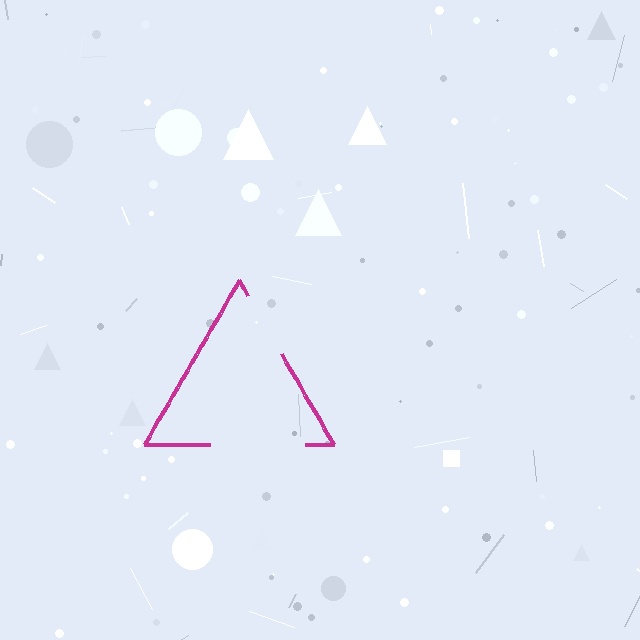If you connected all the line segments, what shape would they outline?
They would outline a triangle.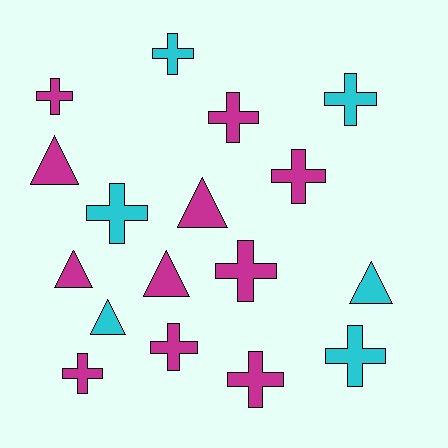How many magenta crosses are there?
There are 7 magenta crosses.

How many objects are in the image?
There are 17 objects.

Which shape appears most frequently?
Cross, with 11 objects.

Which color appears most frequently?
Magenta, with 11 objects.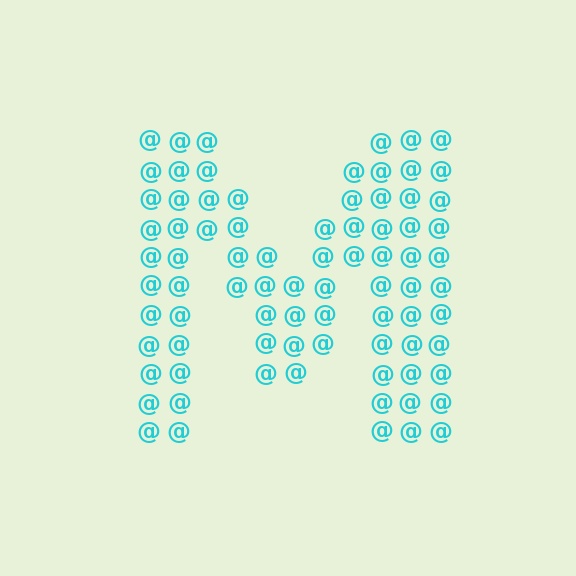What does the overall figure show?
The overall figure shows the letter M.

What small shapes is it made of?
It is made of small at signs.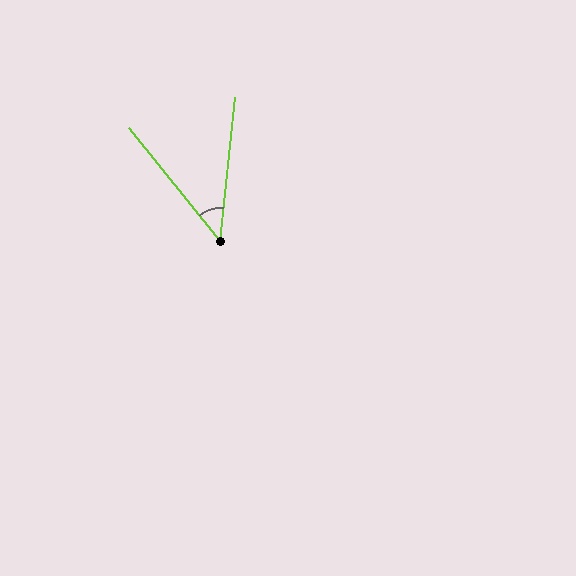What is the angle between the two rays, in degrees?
Approximately 45 degrees.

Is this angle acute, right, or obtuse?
It is acute.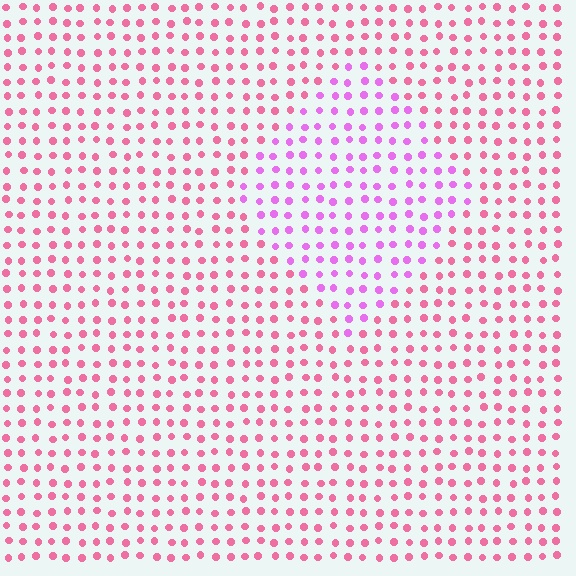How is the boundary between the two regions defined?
The boundary is defined purely by a slight shift in hue (about 39 degrees). Spacing, size, and orientation are identical on both sides.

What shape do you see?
I see a diamond.